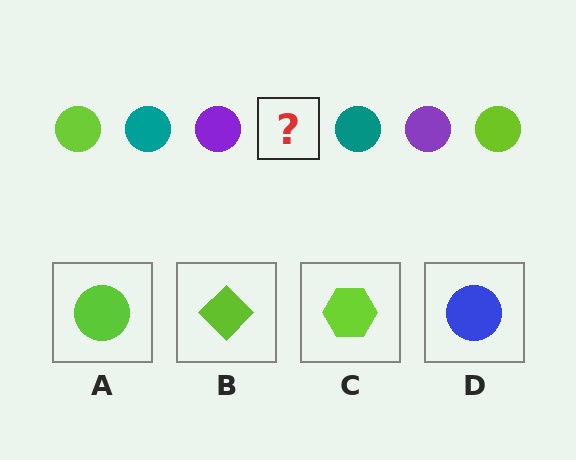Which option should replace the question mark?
Option A.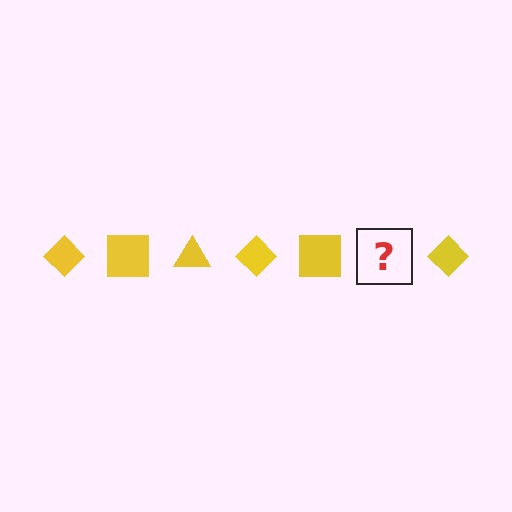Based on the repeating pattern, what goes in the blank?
The blank should be a yellow triangle.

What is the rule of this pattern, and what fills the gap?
The rule is that the pattern cycles through diamond, square, triangle shapes in yellow. The gap should be filled with a yellow triangle.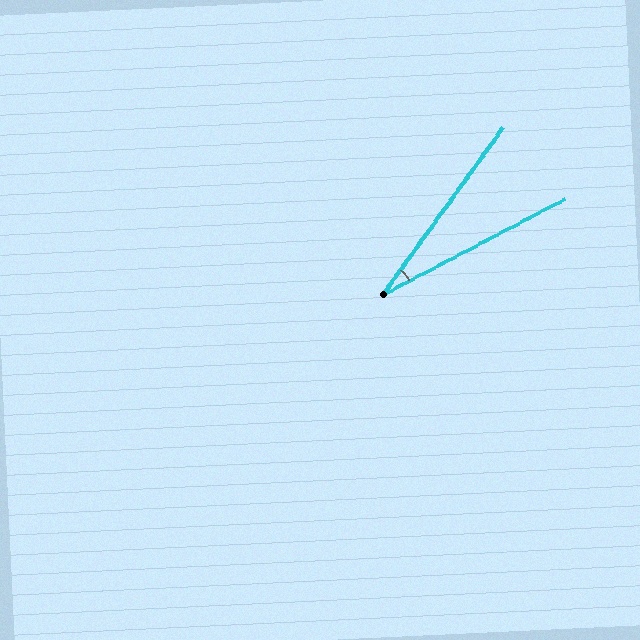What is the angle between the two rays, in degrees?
Approximately 27 degrees.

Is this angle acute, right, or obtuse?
It is acute.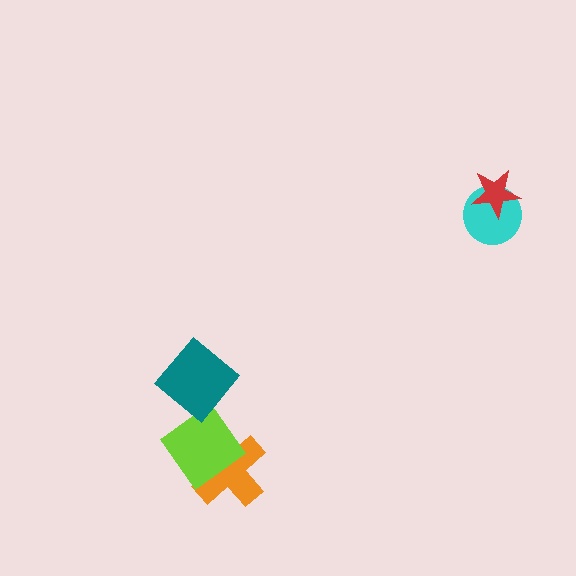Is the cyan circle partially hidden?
Yes, it is partially covered by another shape.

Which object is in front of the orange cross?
The lime diamond is in front of the orange cross.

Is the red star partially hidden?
No, no other shape covers it.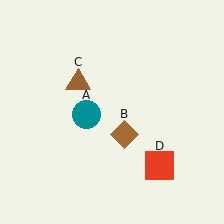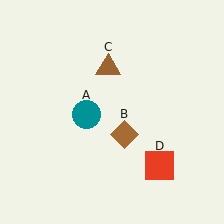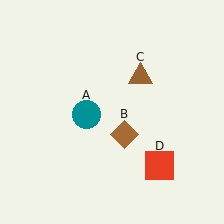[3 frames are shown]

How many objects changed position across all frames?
1 object changed position: brown triangle (object C).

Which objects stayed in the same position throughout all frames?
Teal circle (object A) and brown diamond (object B) and red square (object D) remained stationary.